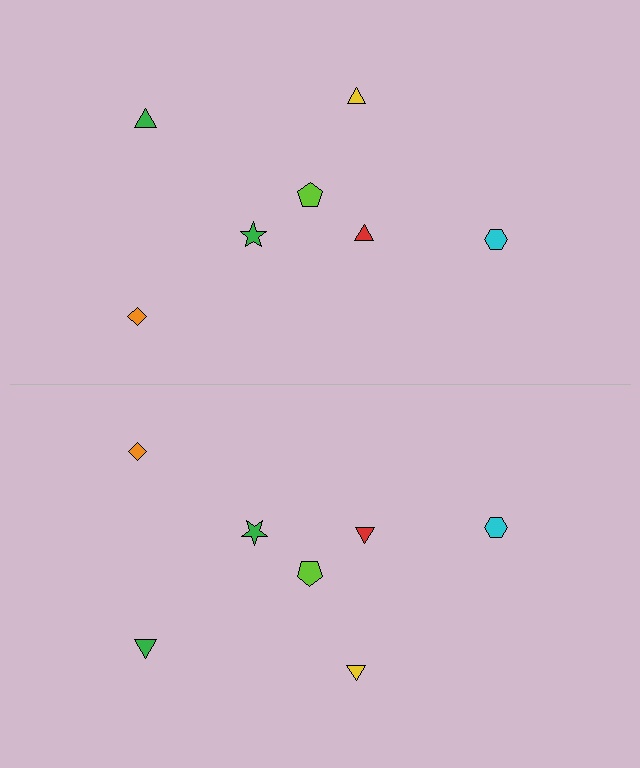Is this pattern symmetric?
Yes, this pattern has bilateral (reflection) symmetry.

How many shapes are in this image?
There are 14 shapes in this image.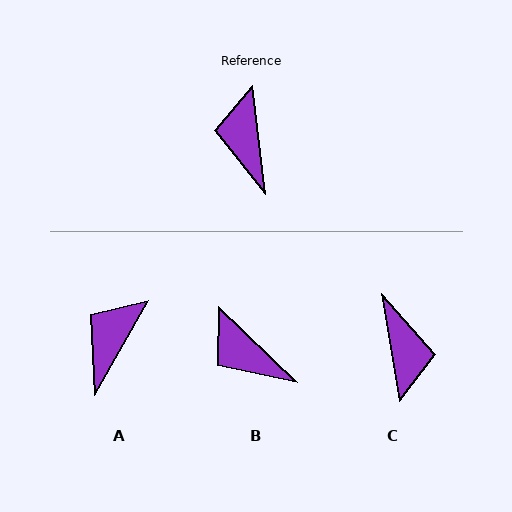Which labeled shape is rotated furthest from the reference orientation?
C, about 178 degrees away.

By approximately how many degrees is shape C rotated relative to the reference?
Approximately 178 degrees clockwise.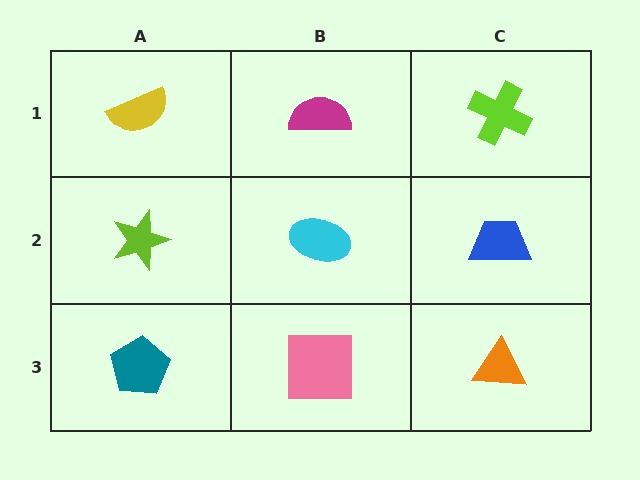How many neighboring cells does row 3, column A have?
2.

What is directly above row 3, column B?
A cyan ellipse.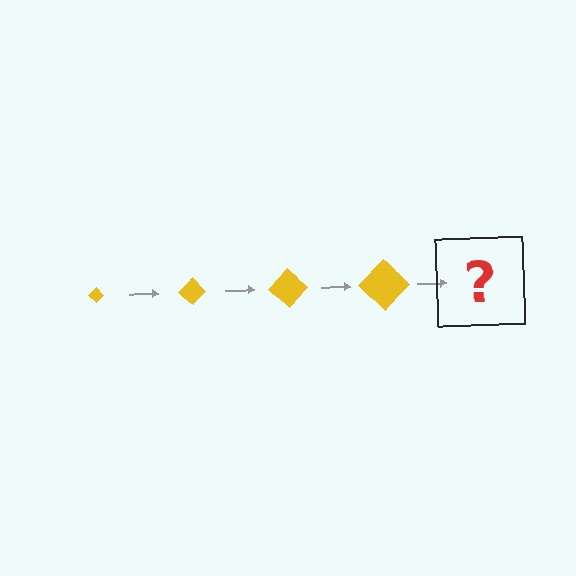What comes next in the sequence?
The next element should be a yellow diamond, larger than the previous one.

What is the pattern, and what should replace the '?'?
The pattern is that the diamond gets progressively larger each step. The '?' should be a yellow diamond, larger than the previous one.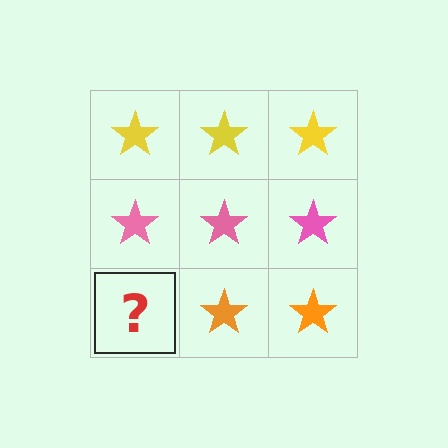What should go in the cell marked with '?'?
The missing cell should contain an orange star.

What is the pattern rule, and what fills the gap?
The rule is that each row has a consistent color. The gap should be filled with an orange star.